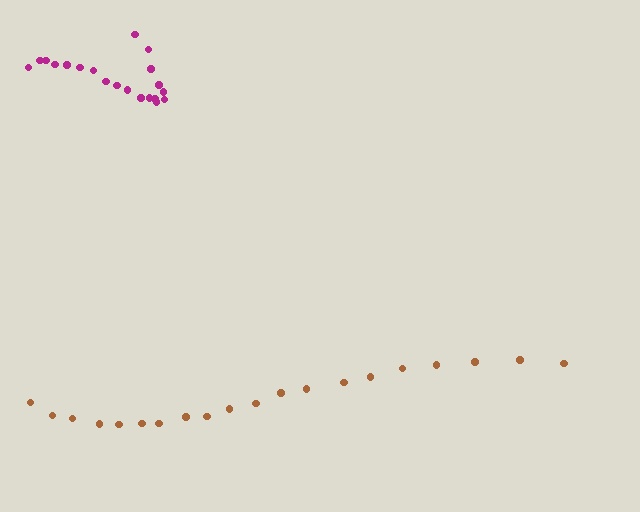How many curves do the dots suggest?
There are 2 distinct paths.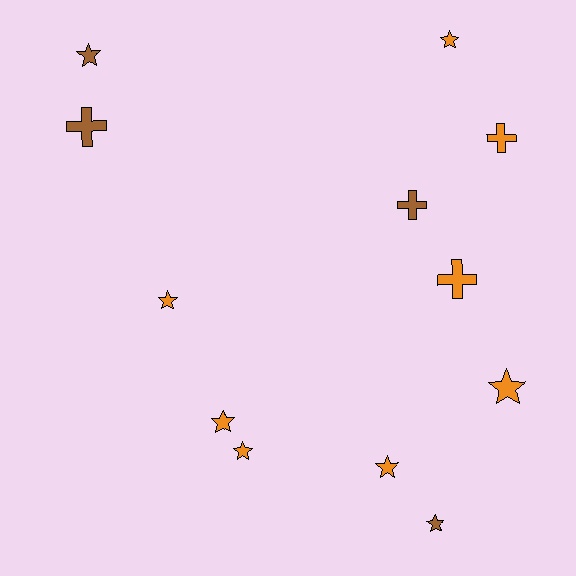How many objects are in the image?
There are 12 objects.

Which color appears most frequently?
Orange, with 8 objects.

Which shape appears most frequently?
Star, with 8 objects.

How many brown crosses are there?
There are 2 brown crosses.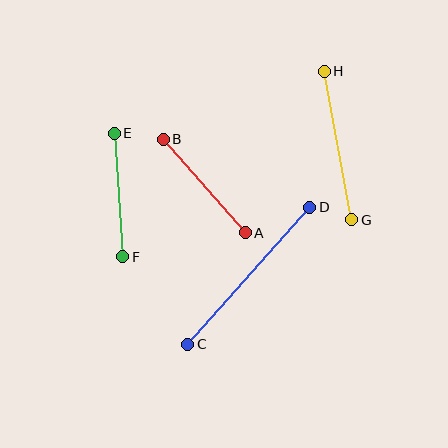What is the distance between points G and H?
The distance is approximately 151 pixels.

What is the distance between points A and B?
The distance is approximately 124 pixels.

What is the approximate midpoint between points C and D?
The midpoint is at approximately (249, 276) pixels.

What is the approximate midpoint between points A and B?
The midpoint is at approximately (204, 186) pixels.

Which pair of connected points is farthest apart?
Points C and D are farthest apart.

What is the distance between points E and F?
The distance is approximately 124 pixels.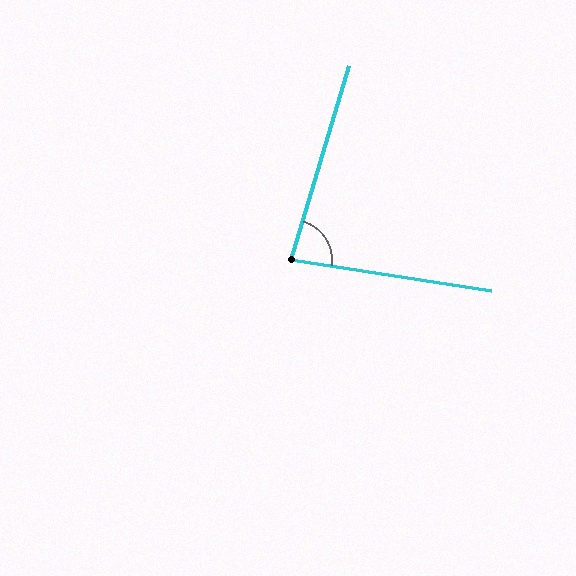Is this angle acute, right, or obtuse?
It is acute.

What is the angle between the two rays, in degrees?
Approximately 82 degrees.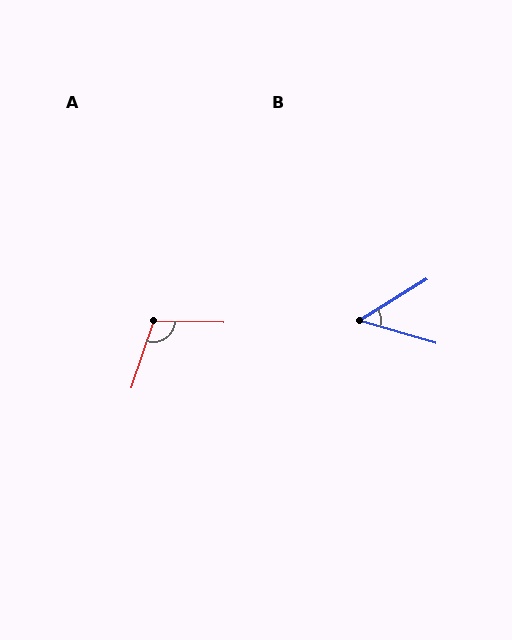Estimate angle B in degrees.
Approximately 48 degrees.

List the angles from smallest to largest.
B (48°), A (108°).